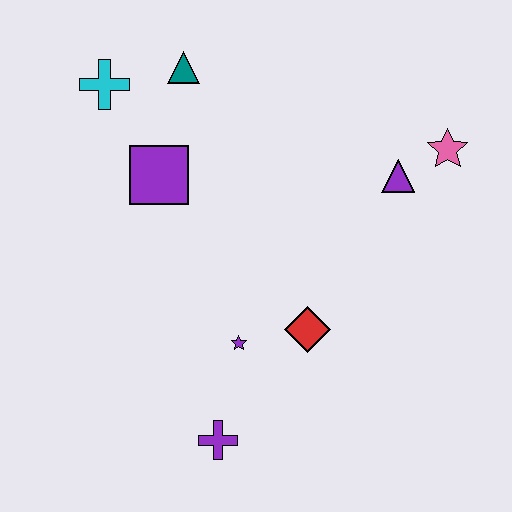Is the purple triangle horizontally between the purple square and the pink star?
Yes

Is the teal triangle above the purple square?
Yes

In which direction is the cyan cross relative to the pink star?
The cyan cross is to the left of the pink star.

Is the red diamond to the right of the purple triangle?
No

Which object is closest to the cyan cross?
The teal triangle is closest to the cyan cross.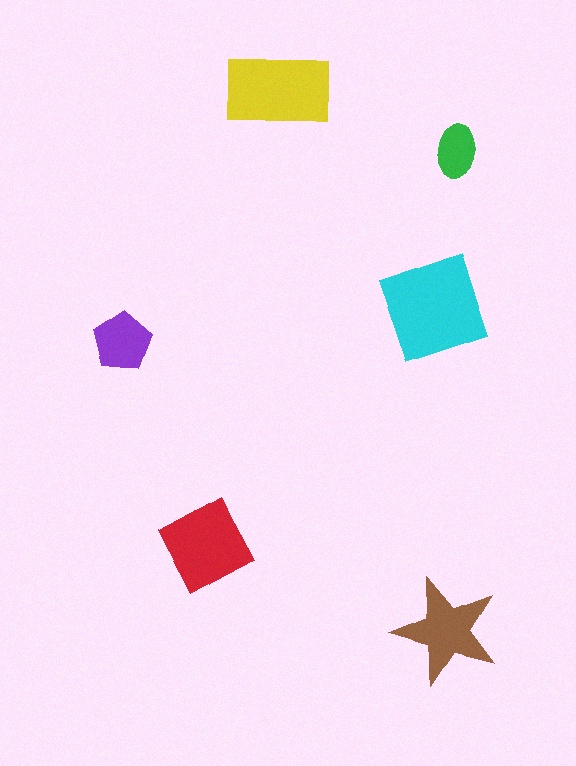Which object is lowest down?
The brown star is bottommost.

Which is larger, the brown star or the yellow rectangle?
The yellow rectangle.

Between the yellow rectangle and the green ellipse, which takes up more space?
The yellow rectangle.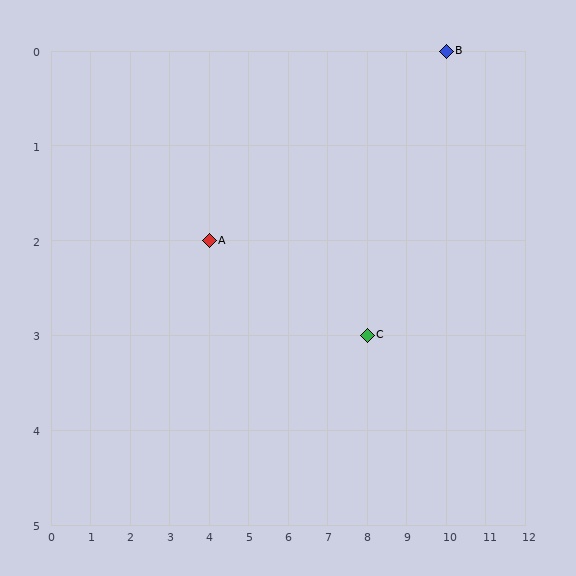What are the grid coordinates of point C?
Point C is at grid coordinates (8, 3).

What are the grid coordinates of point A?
Point A is at grid coordinates (4, 2).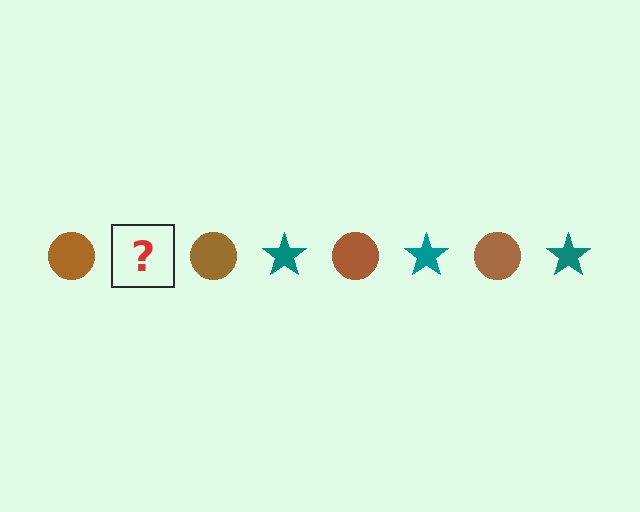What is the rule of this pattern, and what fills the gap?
The rule is that the pattern alternates between brown circle and teal star. The gap should be filled with a teal star.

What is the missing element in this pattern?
The missing element is a teal star.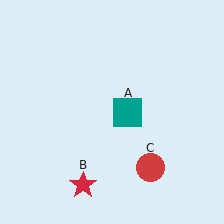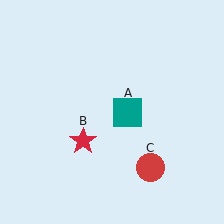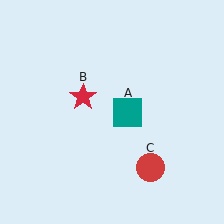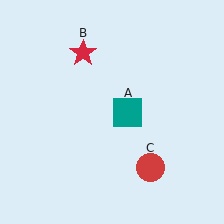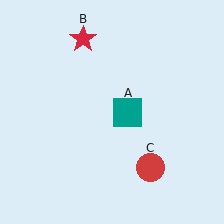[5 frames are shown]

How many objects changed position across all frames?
1 object changed position: red star (object B).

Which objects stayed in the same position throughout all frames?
Teal square (object A) and red circle (object C) remained stationary.